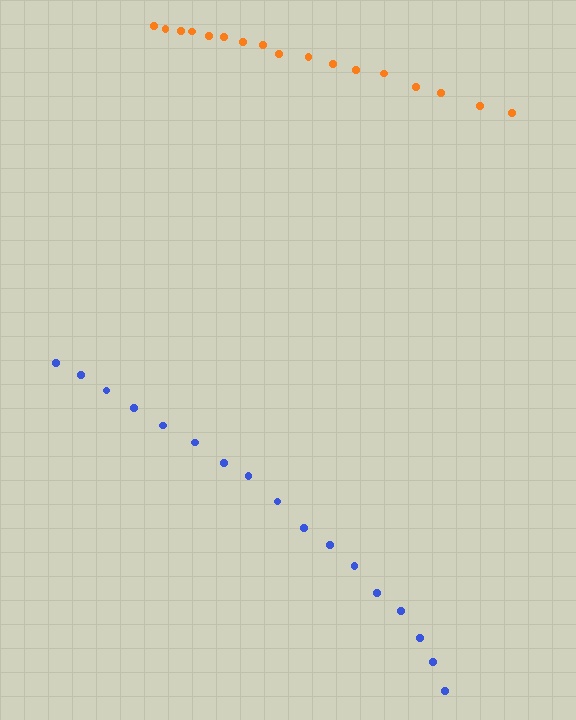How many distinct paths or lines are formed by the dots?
There are 2 distinct paths.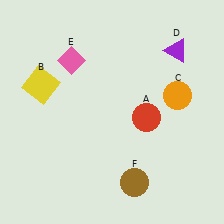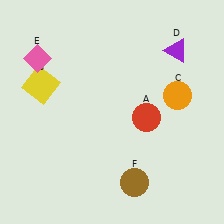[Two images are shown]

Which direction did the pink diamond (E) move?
The pink diamond (E) moved left.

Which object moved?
The pink diamond (E) moved left.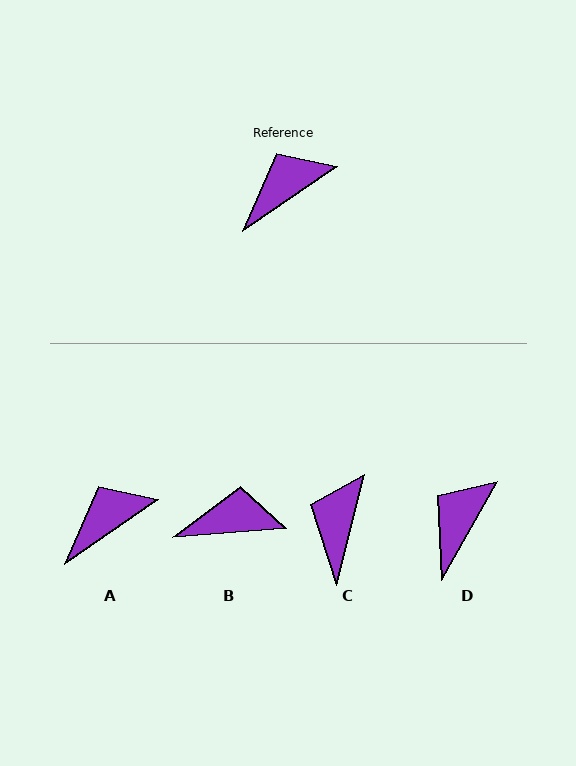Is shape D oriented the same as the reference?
No, it is off by about 26 degrees.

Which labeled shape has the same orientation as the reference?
A.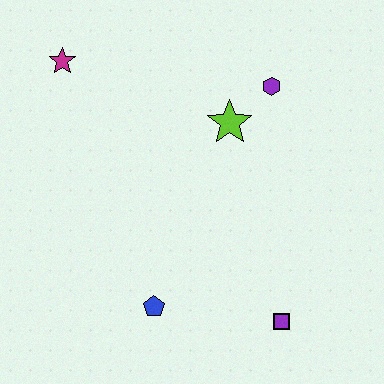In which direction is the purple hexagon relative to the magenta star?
The purple hexagon is to the right of the magenta star.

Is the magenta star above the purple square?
Yes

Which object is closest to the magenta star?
The lime star is closest to the magenta star.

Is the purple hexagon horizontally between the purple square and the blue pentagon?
Yes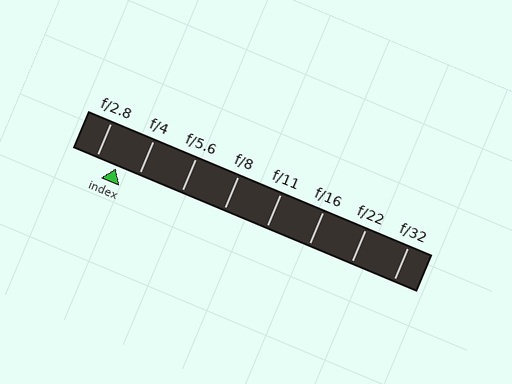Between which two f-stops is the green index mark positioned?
The index mark is between f/2.8 and f/4.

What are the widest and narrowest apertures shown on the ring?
The widest aperture shown is f/2.8 and the narrowest is f/32.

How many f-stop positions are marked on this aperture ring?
There are 8 f-stop positions marked.